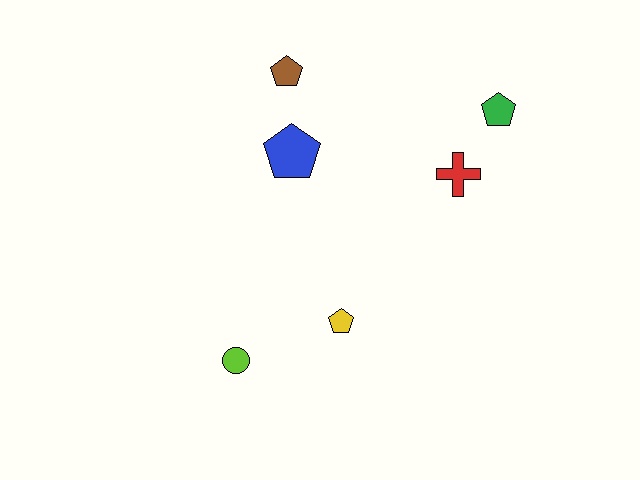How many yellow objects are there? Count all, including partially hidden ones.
There is 1 yellow object.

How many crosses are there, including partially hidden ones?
There is 1 cross.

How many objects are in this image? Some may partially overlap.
There are 6 objects.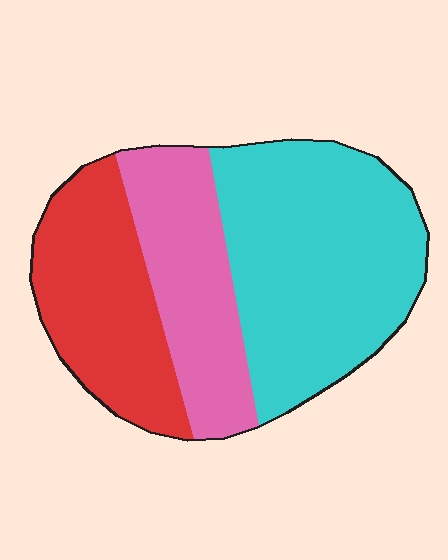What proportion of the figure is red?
Red covers around 30% of the figure.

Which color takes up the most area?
Cyan, at roughly 45%.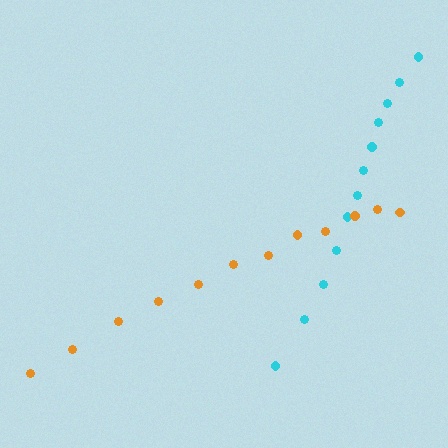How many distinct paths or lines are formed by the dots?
There are 2 distinct paths.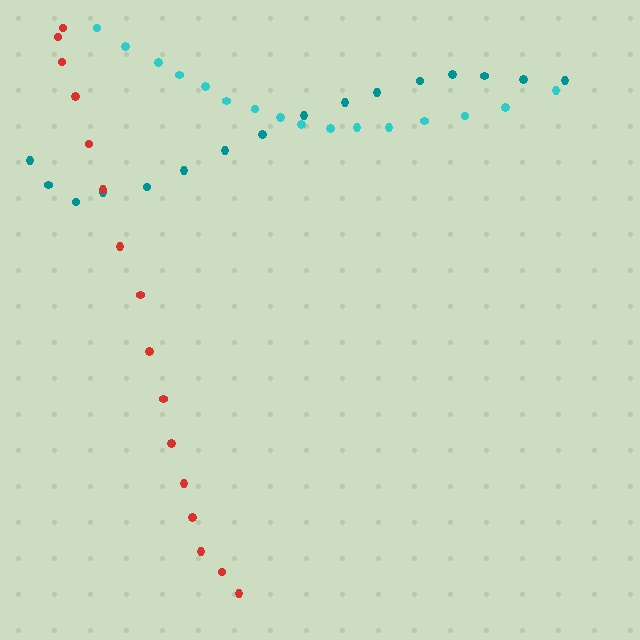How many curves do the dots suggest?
There are 3 distinct paths.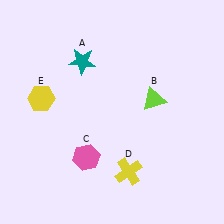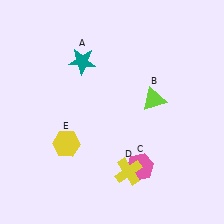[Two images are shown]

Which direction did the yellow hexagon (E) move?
The yellow hexagon (E) moved down.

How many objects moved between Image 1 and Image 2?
2 objects moved between the two images.